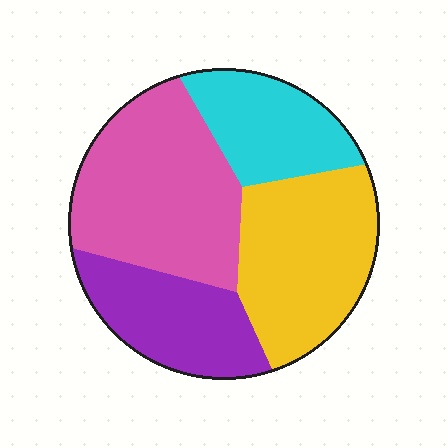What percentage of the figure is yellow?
Yellow covers about 30% of the figure.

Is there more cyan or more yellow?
Yellow.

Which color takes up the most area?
Pink, at roughly 35%.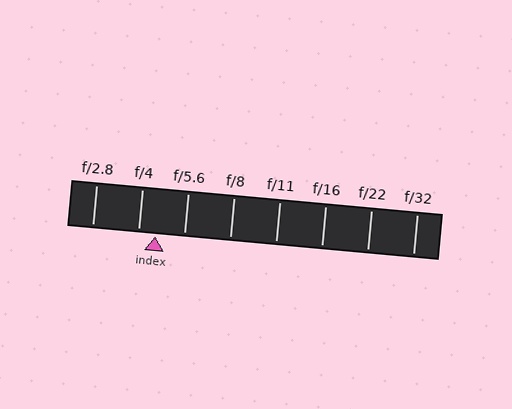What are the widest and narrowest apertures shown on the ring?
The widest aperture shown is f/2.8 and the narrowest is f/32.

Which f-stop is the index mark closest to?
The index mark is closest to f/4.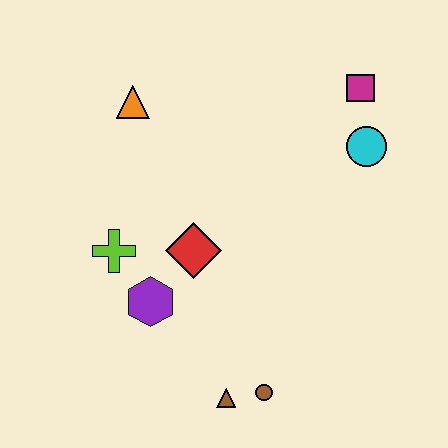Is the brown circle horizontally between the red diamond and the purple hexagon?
No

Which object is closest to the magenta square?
The cyan circle is closest to the magenta square.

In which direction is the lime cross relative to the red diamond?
The lime cross is to the left of the red diamond.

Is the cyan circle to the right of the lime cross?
Yes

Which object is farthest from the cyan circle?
The brown triangle is farthest from the cyan circle.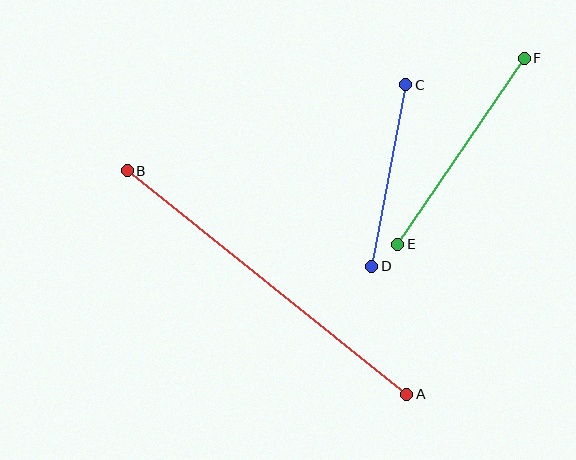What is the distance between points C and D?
The distance is approximately 185 pixels.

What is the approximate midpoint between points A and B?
The midpoint is at approximately (267, 282) pixels.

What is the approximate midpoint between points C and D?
The midpoint is at approximately (389, 175) pixels.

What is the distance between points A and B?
The distance is approximately 358 pixels.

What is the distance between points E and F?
The distance is approximately 225 pixels.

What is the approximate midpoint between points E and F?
The midpoint is at approximately (461, 151) pixels.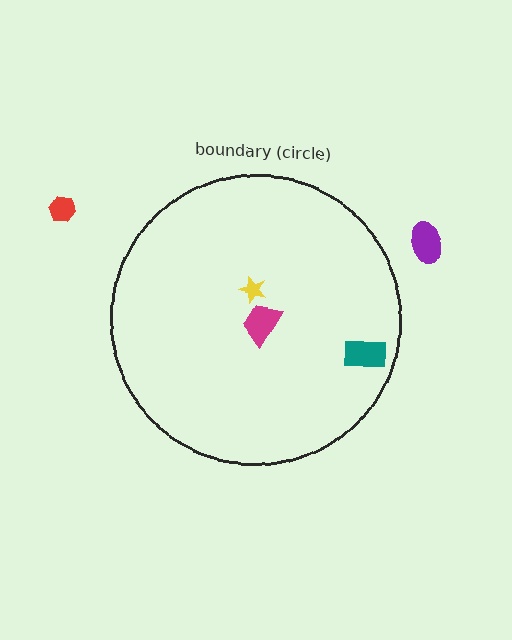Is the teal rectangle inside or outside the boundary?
Inside.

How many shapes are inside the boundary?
3 inside, 2 outside.